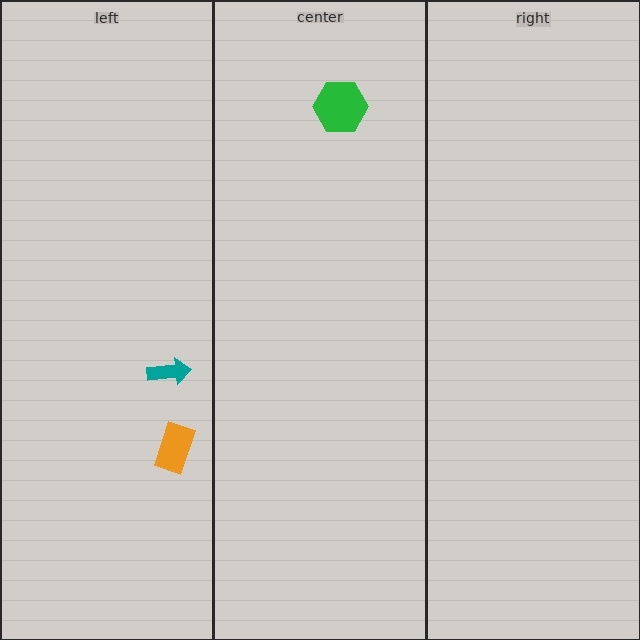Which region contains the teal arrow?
The left region.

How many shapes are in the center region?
1.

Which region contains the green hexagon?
The center region.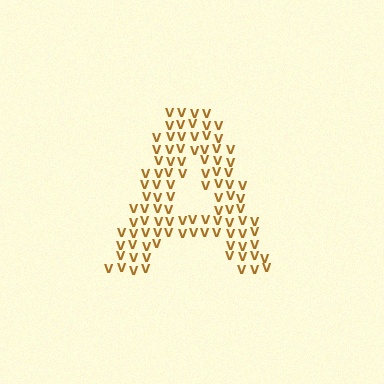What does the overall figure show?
The overall figure shows the letter A.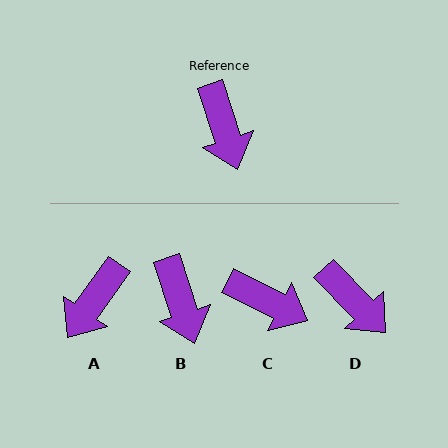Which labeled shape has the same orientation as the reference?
B.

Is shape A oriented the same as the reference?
No, it is off by about 53 degrees.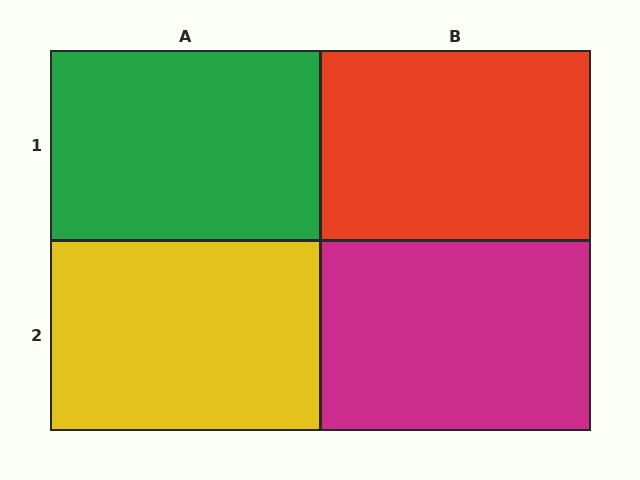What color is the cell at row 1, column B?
Red.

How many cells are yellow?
1 cell is yellow.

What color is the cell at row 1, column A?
Green.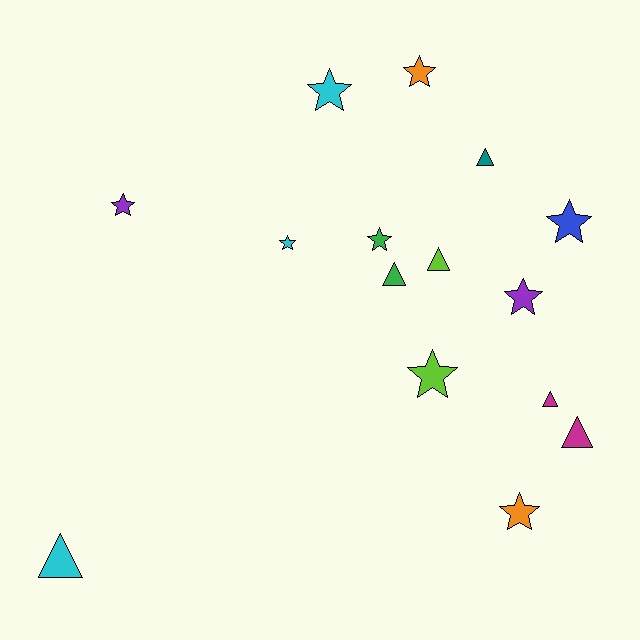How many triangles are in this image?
There are 6 triangles.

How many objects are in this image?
There are 15 objects.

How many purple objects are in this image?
There are 2 purple objects.